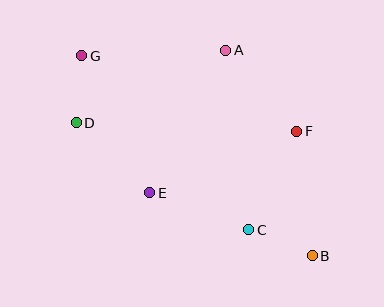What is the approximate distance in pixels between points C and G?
The distance between C and G is approximately 242 pixels.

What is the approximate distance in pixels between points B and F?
The distance between B and F is approximately 125 pixels.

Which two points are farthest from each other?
Points B and G are farthest from each other.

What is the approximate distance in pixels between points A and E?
The distance between A and E is approximately 161 pixels.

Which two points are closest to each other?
Points D and G are closest to each other.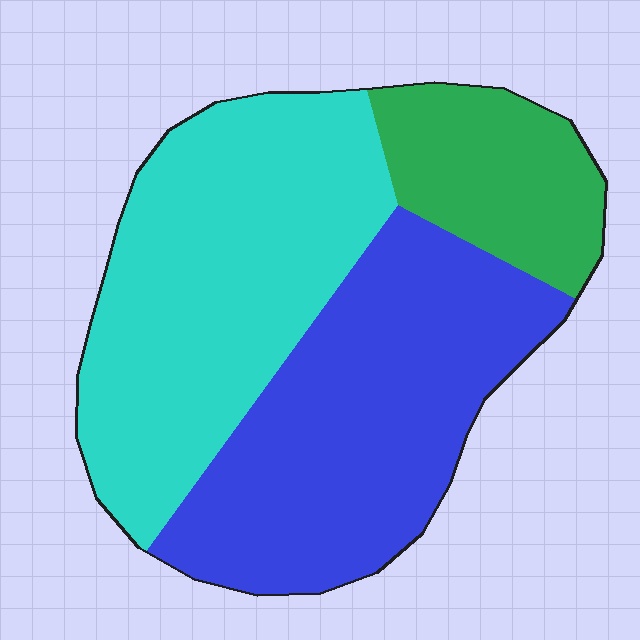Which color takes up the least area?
Green, at roughly 15%.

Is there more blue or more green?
Blue.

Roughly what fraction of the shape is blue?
Blue covers 41% of the shape.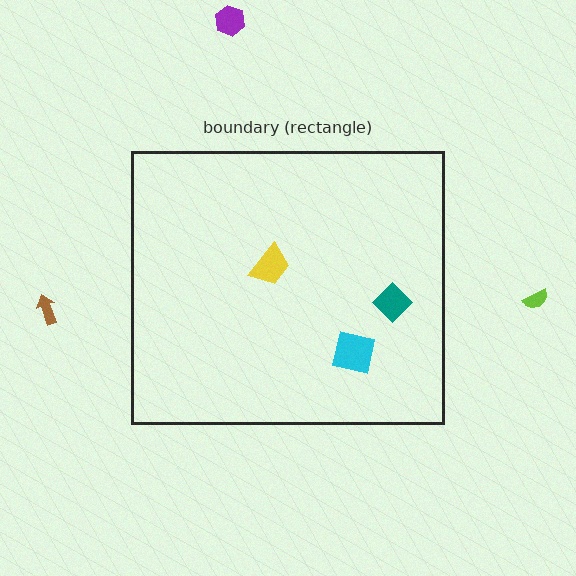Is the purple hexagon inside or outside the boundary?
Outside.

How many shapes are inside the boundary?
3 inside, 3 outside.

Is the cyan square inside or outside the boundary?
Inside.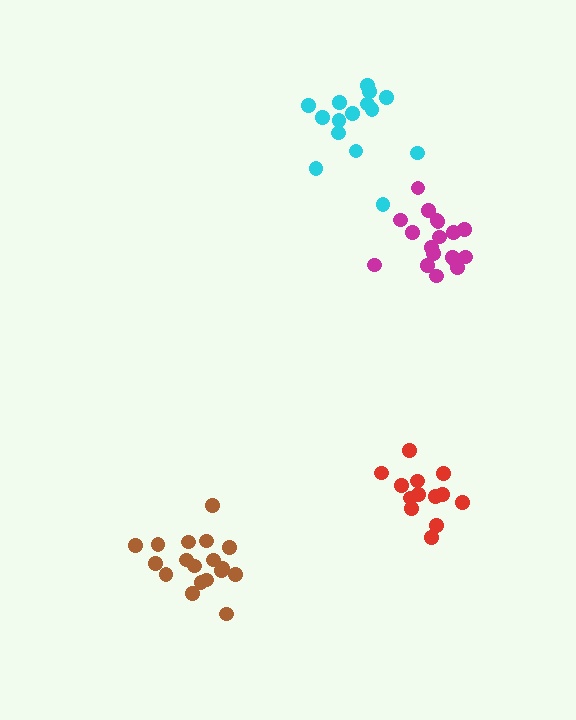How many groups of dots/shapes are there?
There are 4 groups.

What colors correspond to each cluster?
The clusters are colored: cyan, brown, red, magenta.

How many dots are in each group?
Group 1: 15 dots, Group 2: 18 dots, Group 3: 13 dots, Group 4: 18 dots (64 total).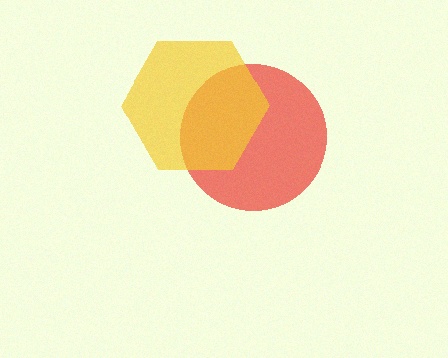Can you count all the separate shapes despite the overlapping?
Yes, there are 2 separate shapes.